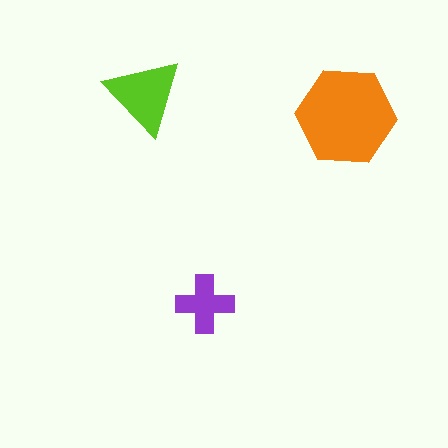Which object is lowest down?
The purple cross is bottommost.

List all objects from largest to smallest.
The orange hexagon, the lime triangle, the purple cross.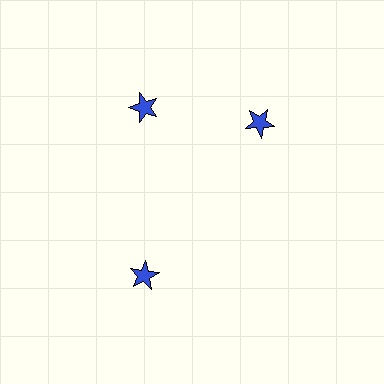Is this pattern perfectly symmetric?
No. The 3 blue stars are arranged in a ring, but one element near the 3 o'clock position is rotated out of alignment along the ring, breaking the 3-fold rotational symmetry.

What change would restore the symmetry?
The symmetry would be restored by rotating it back into even spacing with its neighbors so that all 3 stars sit at equal angles and equal distance from the center.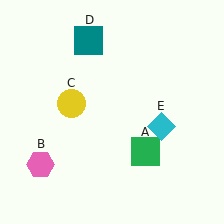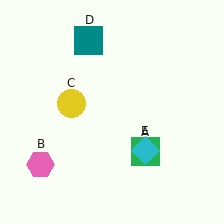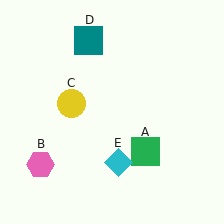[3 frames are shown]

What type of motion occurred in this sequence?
The cyan diamond (object E) rotated clockwise around the center of the scene.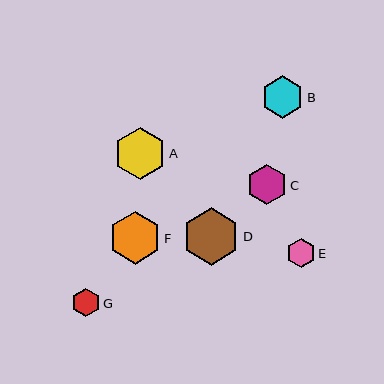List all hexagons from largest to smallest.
From largest to smallest: D, A, F, B, C, E, G.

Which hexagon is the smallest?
Hexagon G is the smallest with a size of approximately 29 pixels.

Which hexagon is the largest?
Hexagon D is the largest with a size of approximately 57 pixels.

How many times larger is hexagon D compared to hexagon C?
Hexagon D is approximately 1.4 times the size of hexagon C.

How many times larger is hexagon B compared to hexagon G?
Hexagon B is approximately 1.5 times the size of hexagon G.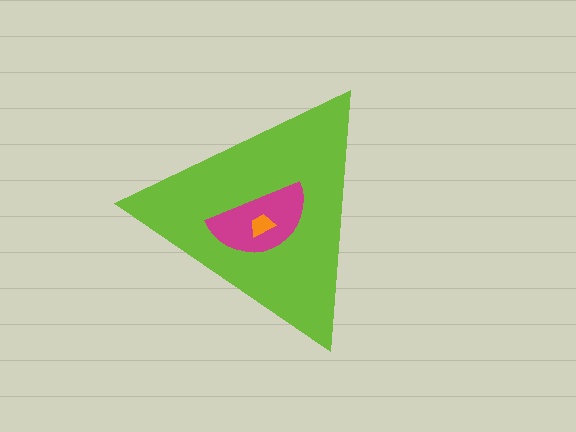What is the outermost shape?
The lime triangle.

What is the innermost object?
The orange trapezoid.